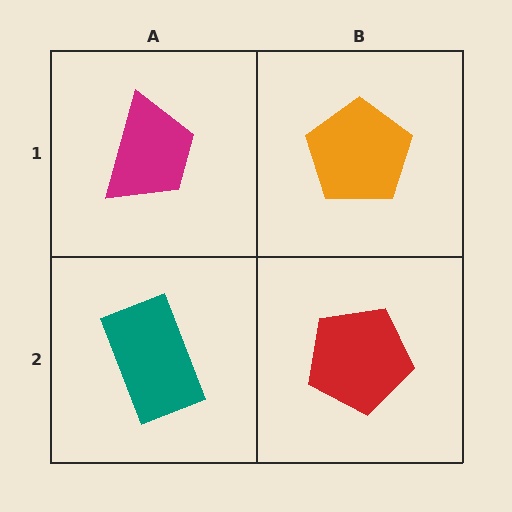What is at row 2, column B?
A red pentagon.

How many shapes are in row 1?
2 shapes.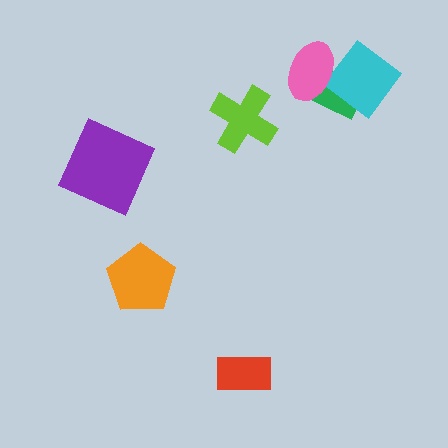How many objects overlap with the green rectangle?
2 objects overlap with the green rectangle.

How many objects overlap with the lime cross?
0 objects overlap with the lime cross.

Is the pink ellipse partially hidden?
No, no other shape covers it.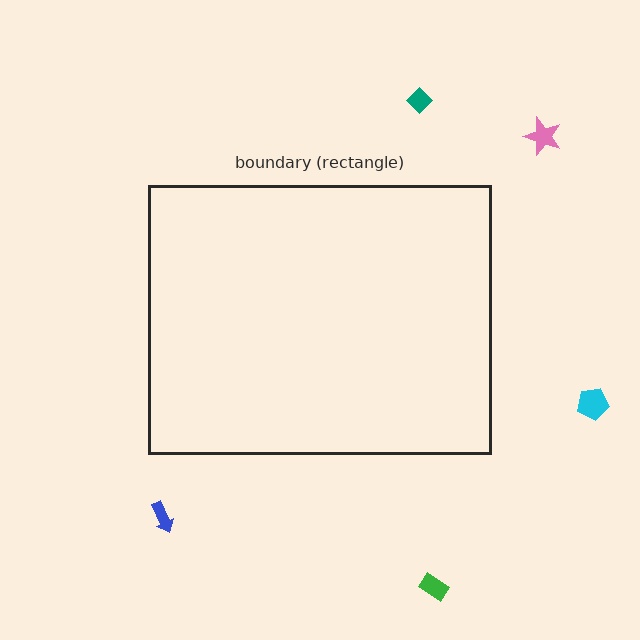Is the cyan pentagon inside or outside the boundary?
Outside.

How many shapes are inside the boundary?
0 inside, 5 outside.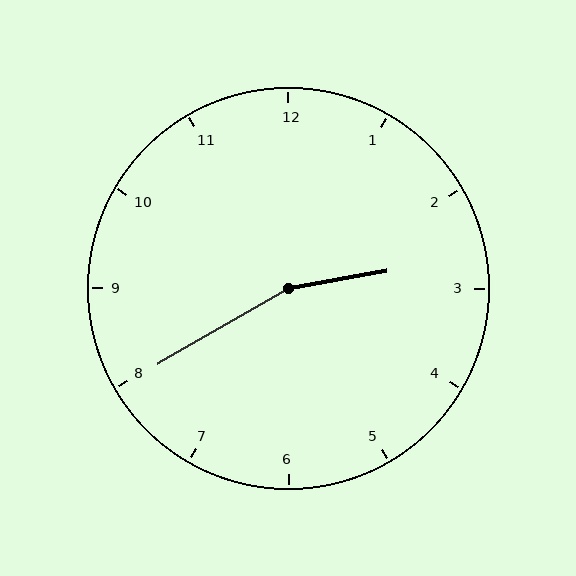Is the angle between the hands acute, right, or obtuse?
It is obtuse.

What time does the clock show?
2:40.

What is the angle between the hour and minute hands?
Approximately 160 degrees.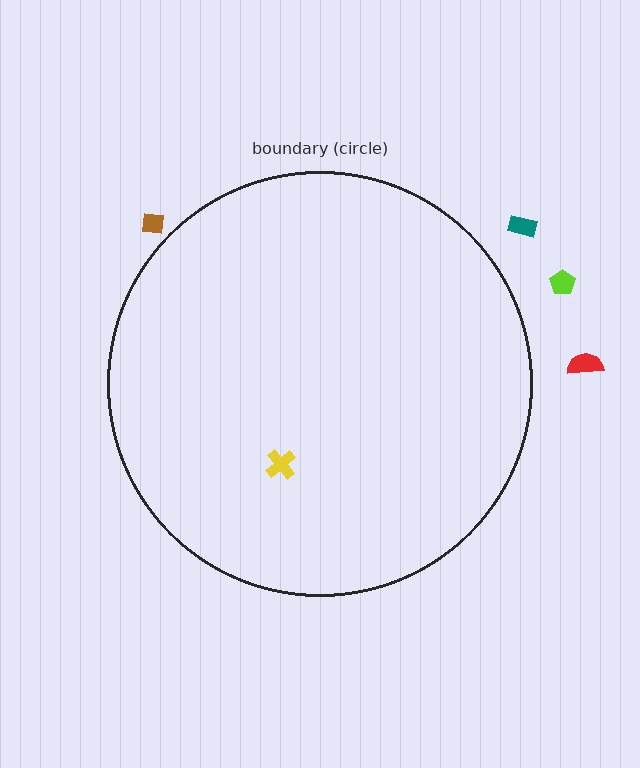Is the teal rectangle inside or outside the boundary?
Outside.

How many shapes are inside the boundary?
1 inside, 4 outside.